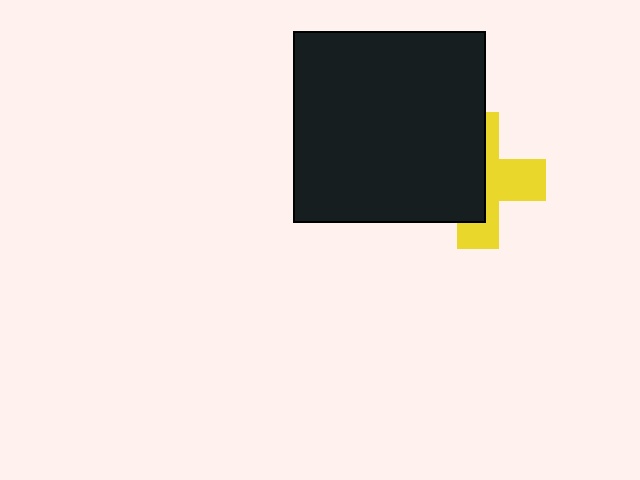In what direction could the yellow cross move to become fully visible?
The yellow cross could move right. That would shift it out from behind the black square entirely.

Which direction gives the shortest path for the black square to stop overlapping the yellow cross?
Moving left gives the shortest separation.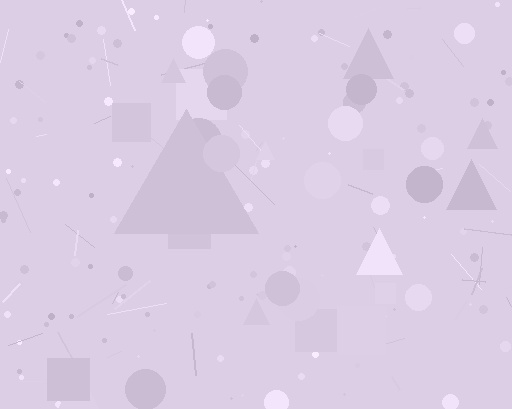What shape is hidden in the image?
A triangle is hidden in the image.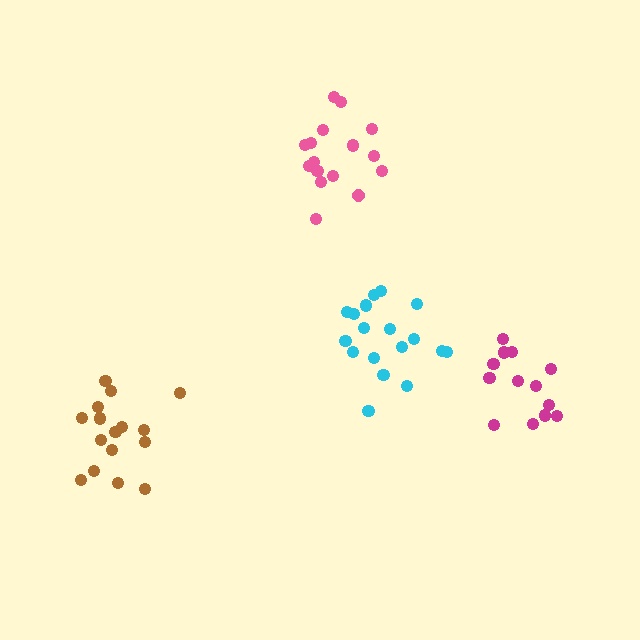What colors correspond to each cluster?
The clusters are colored: cyan, magenta, pink, brown.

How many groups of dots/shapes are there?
There are 4 groups.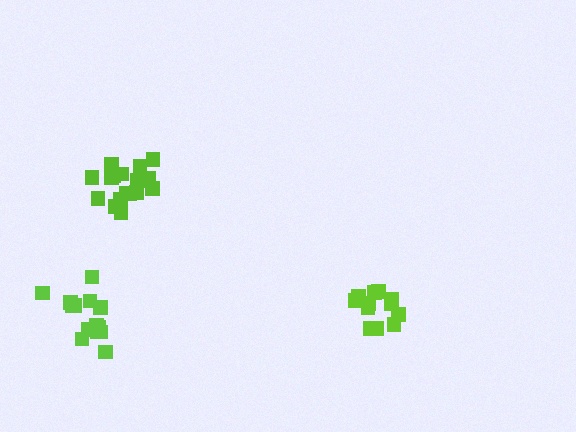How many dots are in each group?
Group 1: 12 dots, Group 2: 17 dots, Group 3: 14 dots (43 total).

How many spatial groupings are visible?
There are 3 spatial groupings.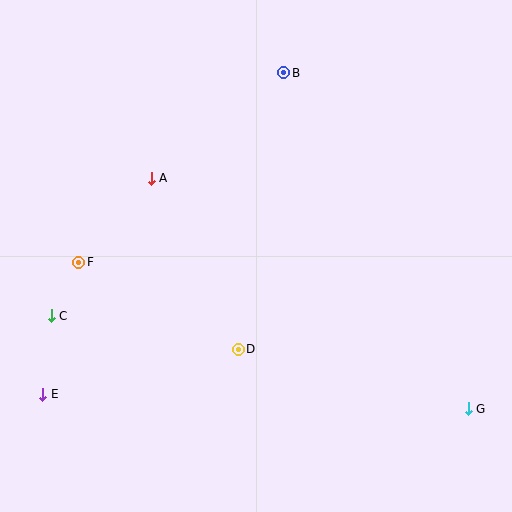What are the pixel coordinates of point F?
Point F is at (79, 262).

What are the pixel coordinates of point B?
Point B is at (284, 73).